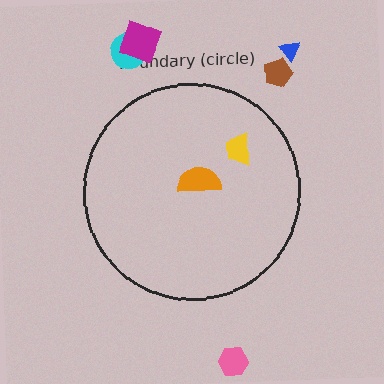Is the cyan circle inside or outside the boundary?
Outside.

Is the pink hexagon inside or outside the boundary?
Outside.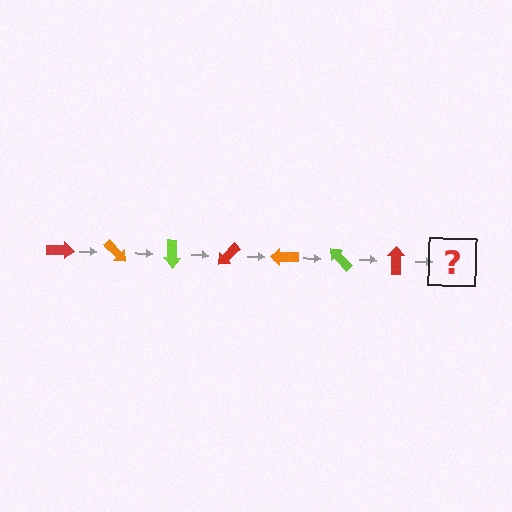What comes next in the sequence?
The next element should be an orange arrow, rotated 315 degrees from the start.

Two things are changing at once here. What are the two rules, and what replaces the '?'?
The two rules are that it rotates 45 degrees each step and the color cycles through red, orange, and lime. The '?' should be an orange arrow, rotated 315 degrees from the start.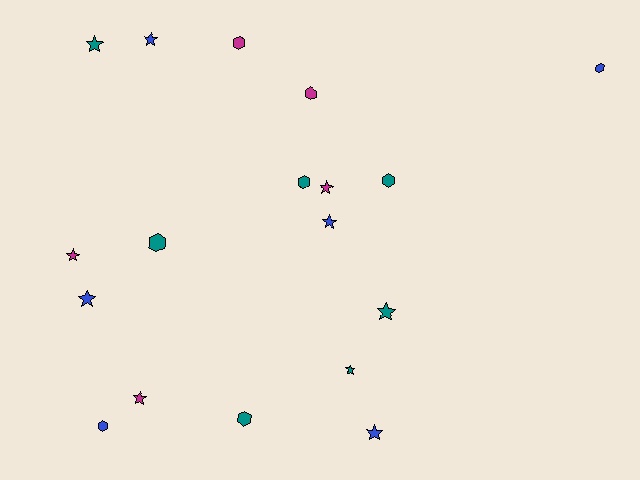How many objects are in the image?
There are 18 objects.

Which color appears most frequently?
Teal, with 7 objects.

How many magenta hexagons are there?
There are 2 magenta hexagons.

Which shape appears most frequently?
Star, with 10 objects.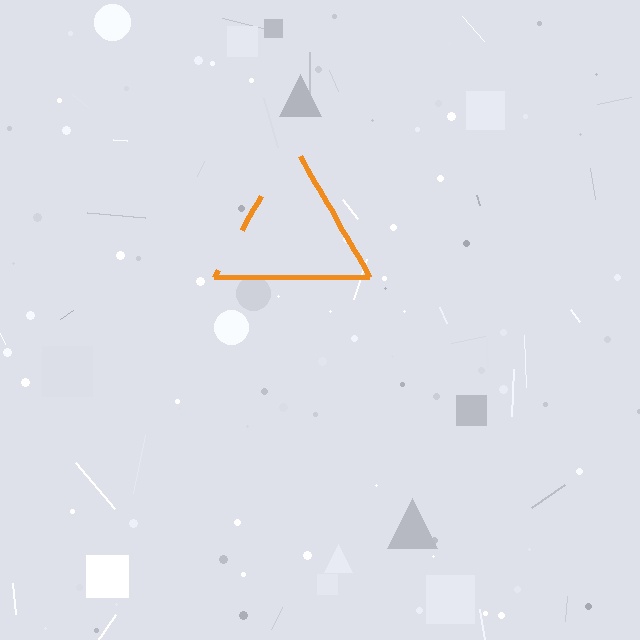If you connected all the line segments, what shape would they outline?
They would outline a triangle.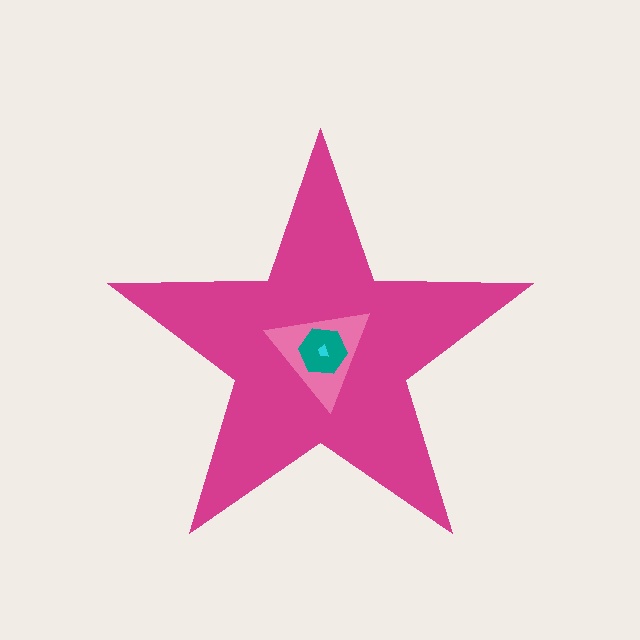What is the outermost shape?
The magenta star.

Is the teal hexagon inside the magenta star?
Yes.